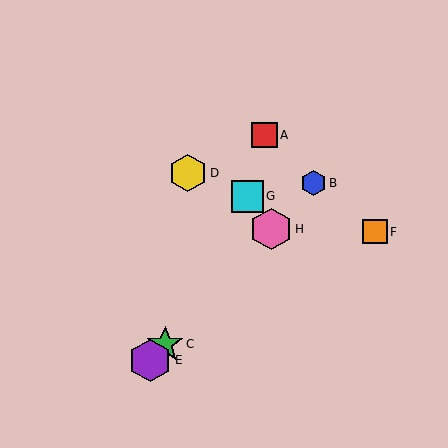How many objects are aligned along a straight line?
4 objects (B, C, E, H) are aligned along a straight line.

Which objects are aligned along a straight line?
Objects B, C, E, H are aligned along a straight line.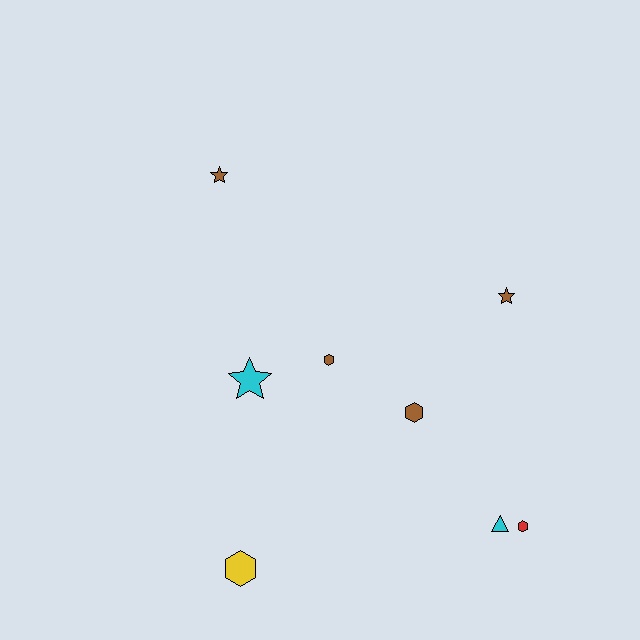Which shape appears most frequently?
Hexagon, with 4 objects.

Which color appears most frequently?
Brown, with 4 objects.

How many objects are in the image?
There are 8 objects.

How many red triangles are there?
There are no red triangles.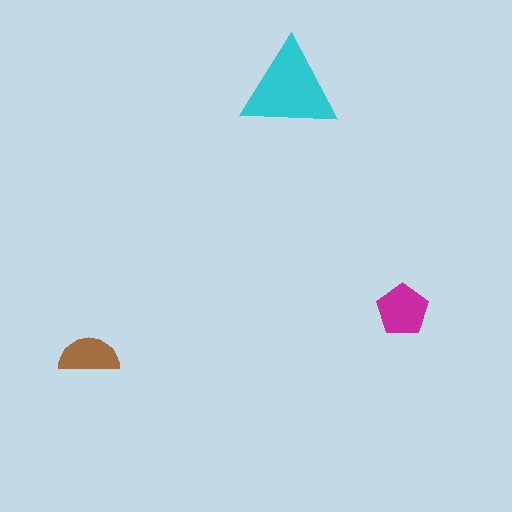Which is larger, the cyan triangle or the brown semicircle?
The cyan triangle.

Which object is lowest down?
The brown semicircle is bottommost.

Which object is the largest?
The cyan triangle.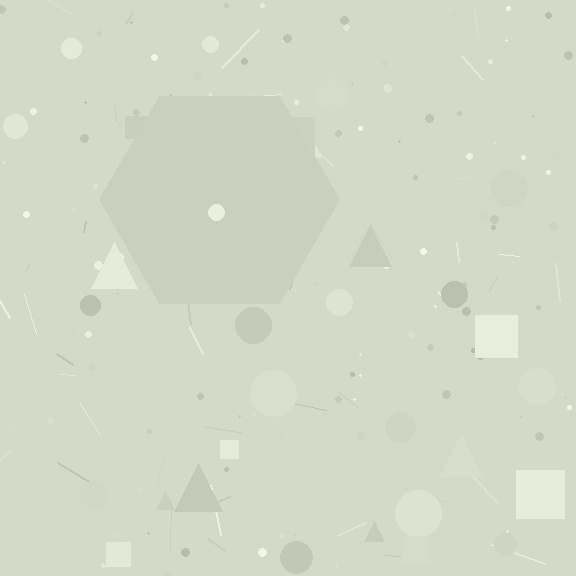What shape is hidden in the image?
A hexagon is hidden in the image.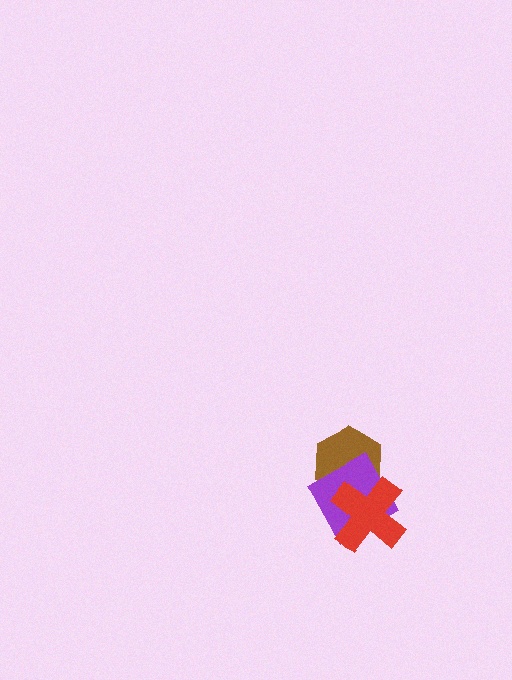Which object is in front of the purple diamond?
The red cross is in front of the purple diamond.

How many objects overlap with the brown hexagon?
2 objects overlap with the brown hexagon.